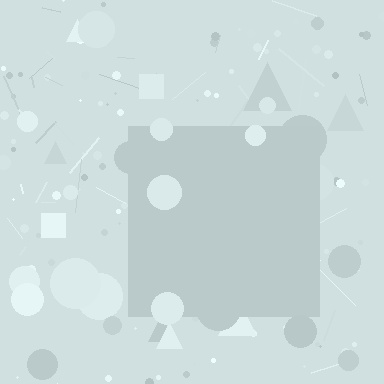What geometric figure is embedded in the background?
A square is embedded in the background.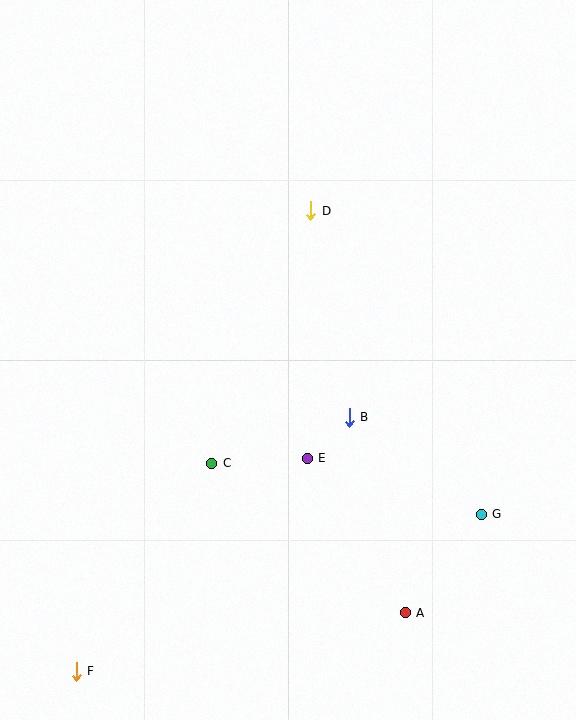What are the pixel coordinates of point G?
Point G is at (481, 514).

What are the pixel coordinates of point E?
Point E is at (307, 458).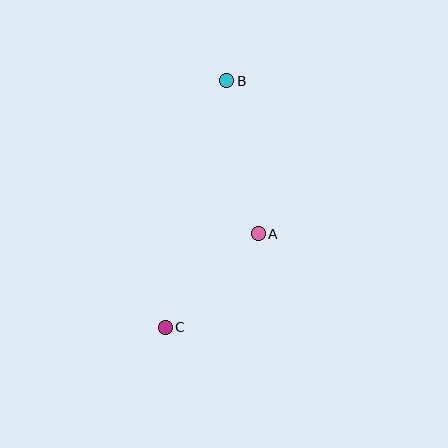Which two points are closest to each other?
Points A and C are closest to each other.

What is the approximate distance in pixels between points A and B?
The distance between A and B is approximately 156 pixels.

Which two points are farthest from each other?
Points B and C are farthest from each other.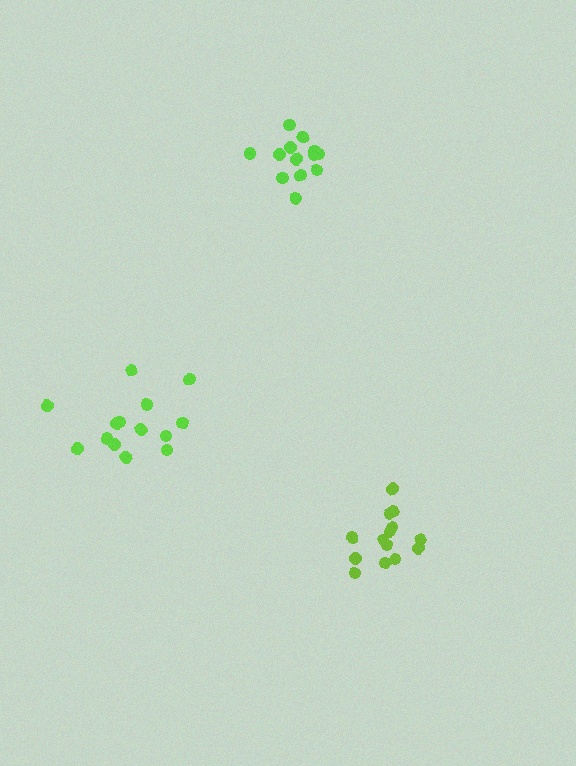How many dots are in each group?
Group 1: 13 dots, Group 2: 14 dots, Group 3: 14 dots (41 total).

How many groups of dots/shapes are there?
There are 3 groups.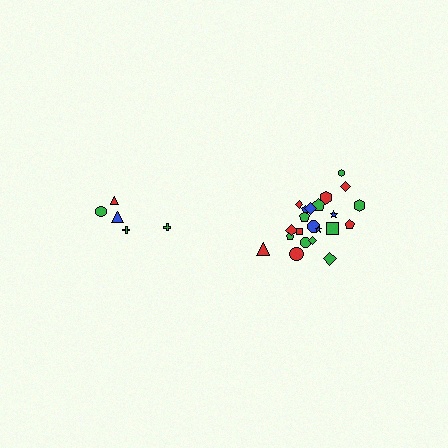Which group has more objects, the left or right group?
The right group.